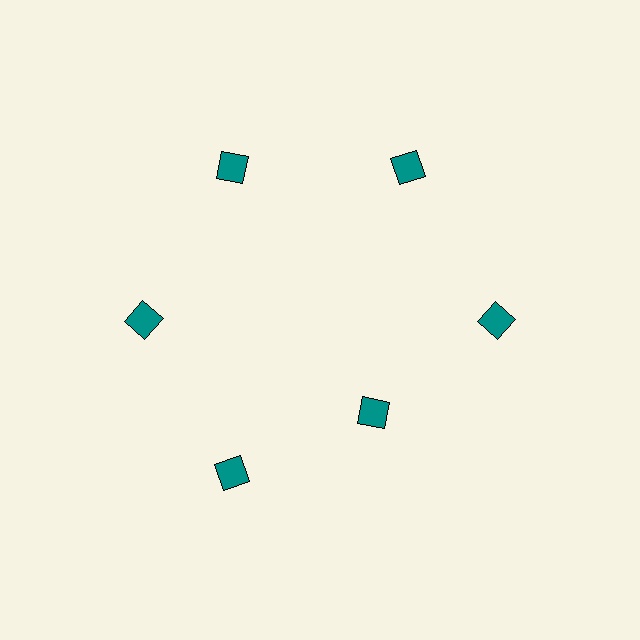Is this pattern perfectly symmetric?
No. The 6 teal diamonds are arranged in a ring, but one element near the 5 o'clock position is pulled inward toward the center, breaking the 6-fold rotational symmetry.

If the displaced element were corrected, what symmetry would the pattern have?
It would have 6-fold rotational symmetry — the pattern would map onto itself every 60 degrees.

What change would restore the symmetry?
The symmetry would be restored by moving it outward, back onto the ring so that all 6 diamonds sit at equal angles and equal distance from the center.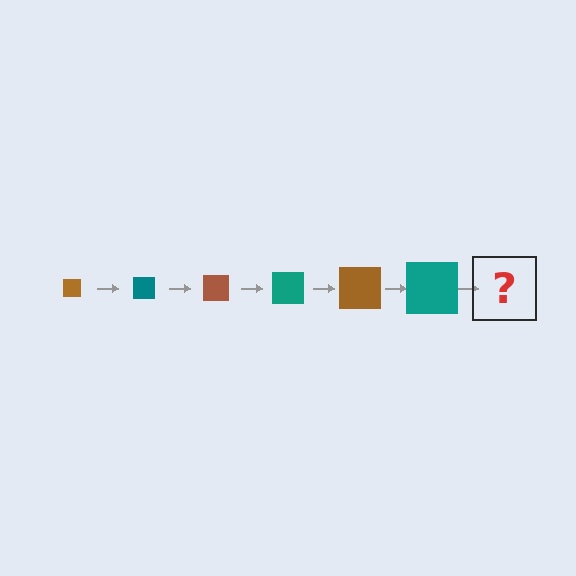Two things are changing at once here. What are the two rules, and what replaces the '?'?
The two rules are that the square grows larger each step and the color cycles through brown and teal. The '?' should be a brown square, larger than the previous one.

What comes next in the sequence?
The next element should be a brown square, larger than the previous one.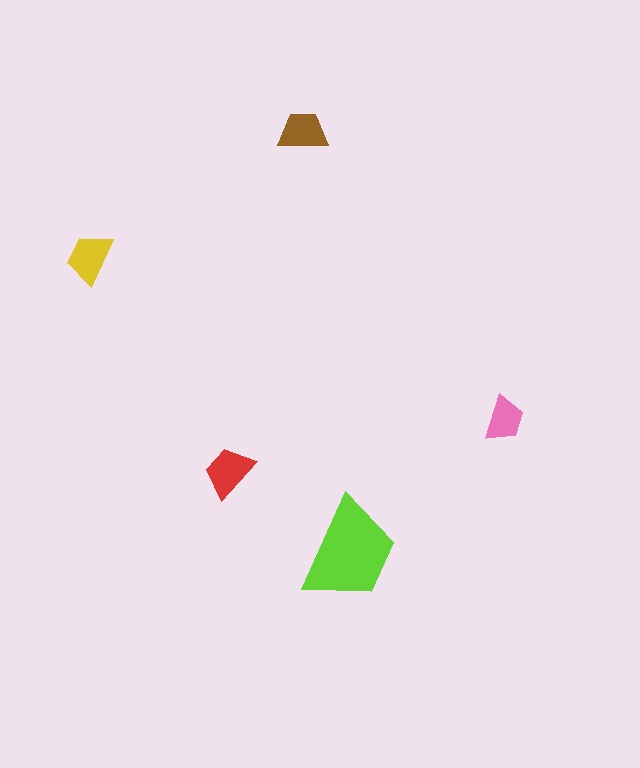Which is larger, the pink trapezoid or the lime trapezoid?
The lime one.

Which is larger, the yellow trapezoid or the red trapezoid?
The red one.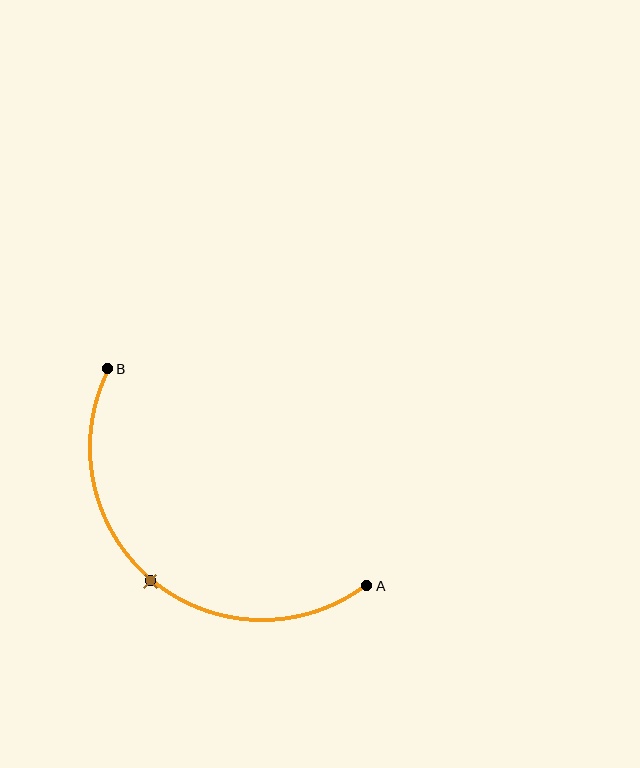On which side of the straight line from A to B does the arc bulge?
The arc bulges below and to the left of the straight line connecting A and B.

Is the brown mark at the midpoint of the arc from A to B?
Yes. The brown mark lies on the arc at equal arc-length from both A and B — it is the arc midpoint.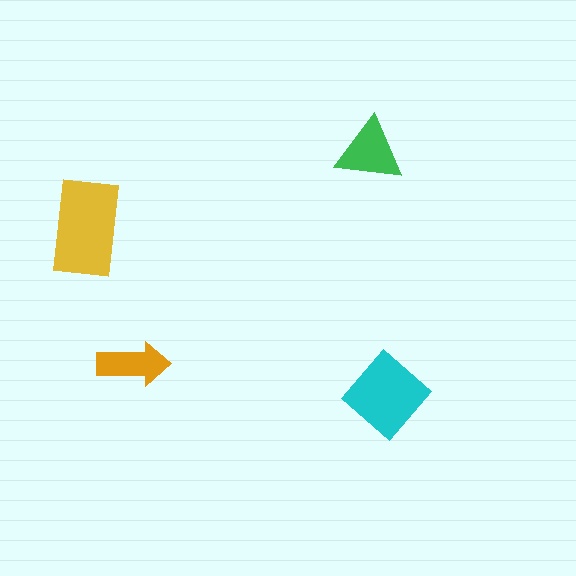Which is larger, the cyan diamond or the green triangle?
The cyan diamond.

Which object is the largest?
The yellow rectangle.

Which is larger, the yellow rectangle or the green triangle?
The yellow rectangle.